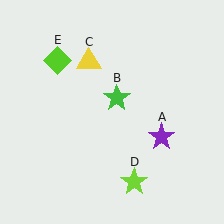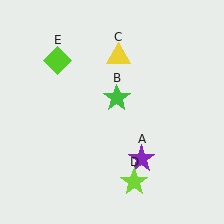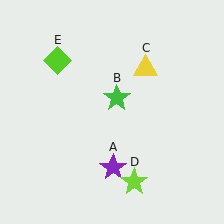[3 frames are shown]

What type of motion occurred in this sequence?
The purple star (object A), yellow triangle (object C) rotated clockwise around the center of the scene.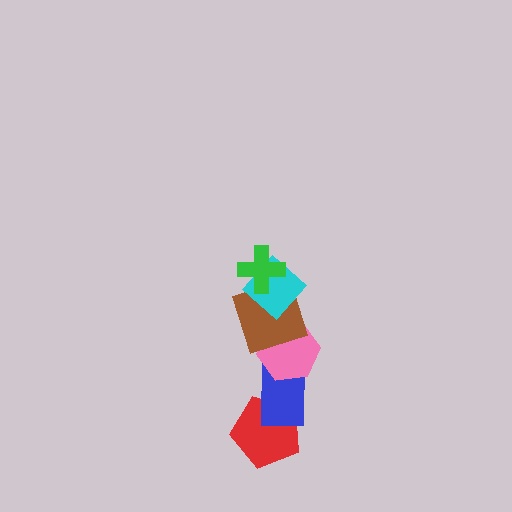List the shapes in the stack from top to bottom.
From top to bottom: the green cross, the cyan diamond, the brown square, the pink hexagon, the blue rectangle, the red pentagon.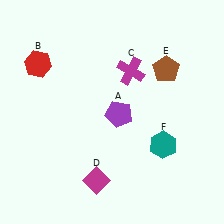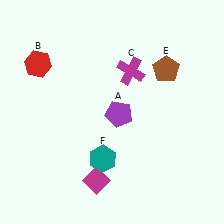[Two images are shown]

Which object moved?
The teal hexagon (F) moved left.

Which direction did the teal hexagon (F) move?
The teal hexagon (F) moved left.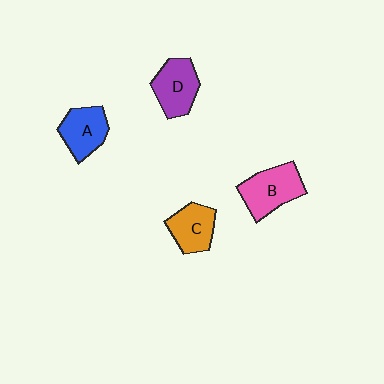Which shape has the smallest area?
Shape C (orange).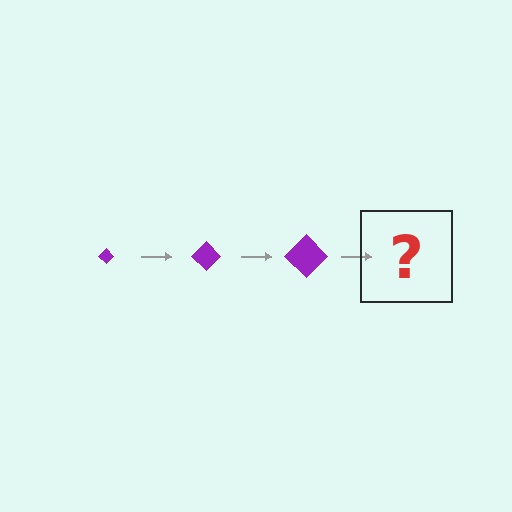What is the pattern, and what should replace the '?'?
The pattern is that the diamond gets progressively larger each step. The '?' should be a purple diamond, larger than the previous one.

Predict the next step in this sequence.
The next step is a purple diamond, larger than the previous one.